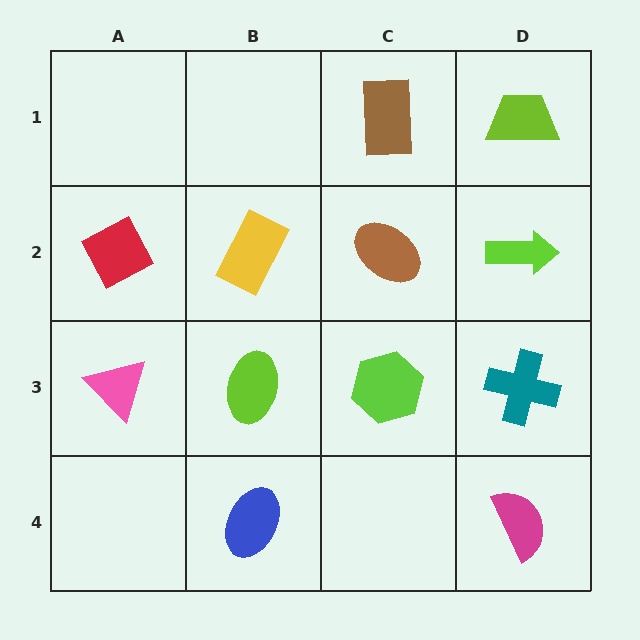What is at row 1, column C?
A brown rectangle.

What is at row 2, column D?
A lime arrow.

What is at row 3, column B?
A lime ellipse.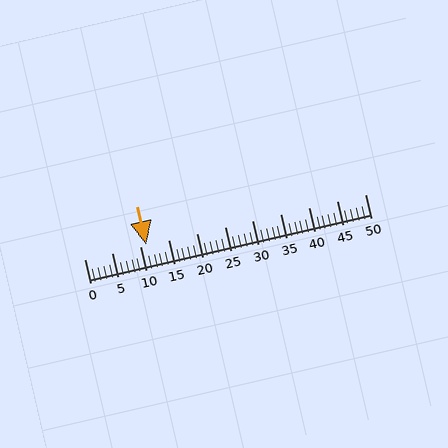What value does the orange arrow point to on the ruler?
The orange arrow points to approximately 11.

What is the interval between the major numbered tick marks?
The major tick marks are spaced 5 units apart.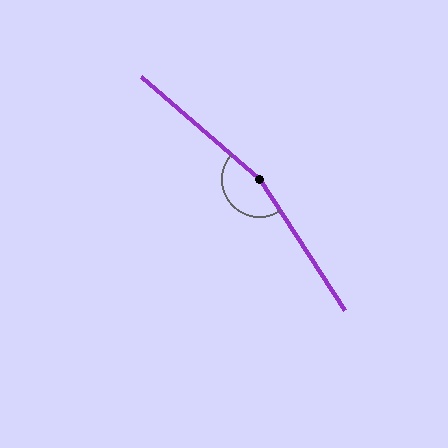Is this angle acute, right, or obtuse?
It is obtuse.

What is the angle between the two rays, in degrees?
Approximately 164 degrees.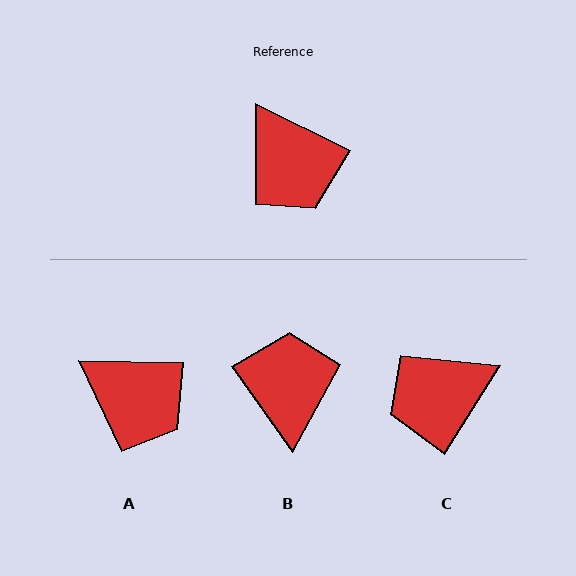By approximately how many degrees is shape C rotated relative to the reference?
Approximately 95 degrees clockwise.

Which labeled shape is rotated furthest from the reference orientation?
B, about 152 degrees away.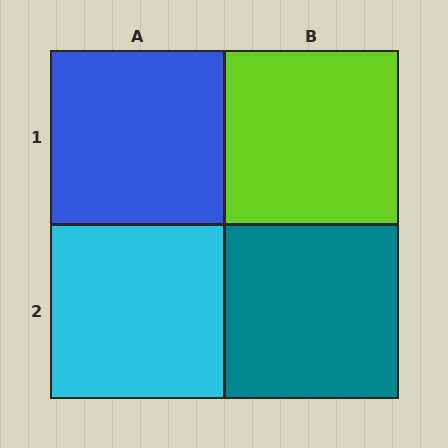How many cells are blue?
1 cell is blue.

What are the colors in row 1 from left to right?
Blue, lime.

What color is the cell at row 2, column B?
Teal.